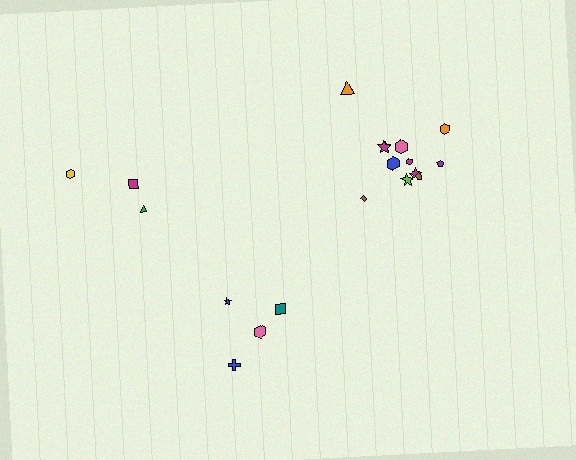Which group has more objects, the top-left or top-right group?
The top-right group.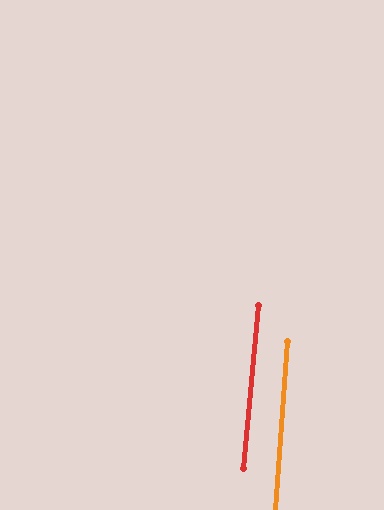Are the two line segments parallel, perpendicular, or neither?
Parallel — their directions differ by only 1.1°.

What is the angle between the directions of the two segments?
Approximately 1 degree.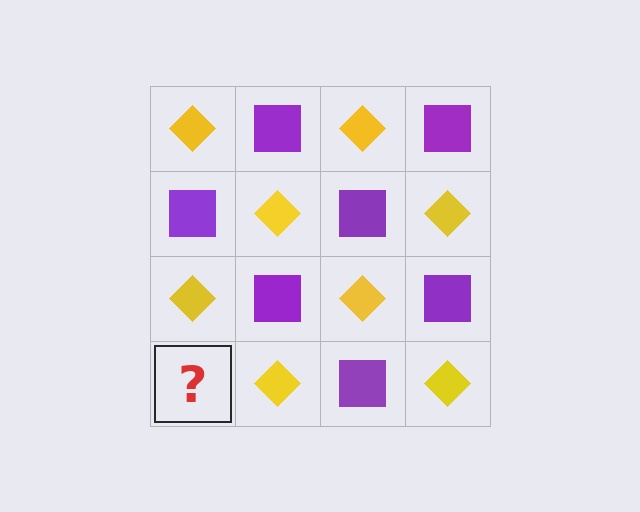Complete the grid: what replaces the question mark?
The question mark should be replaced with a purple square.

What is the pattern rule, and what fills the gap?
The rule is that it alternates yellow diamond and purple square in a checkerboard pattern. The gap should be filled with a purple square.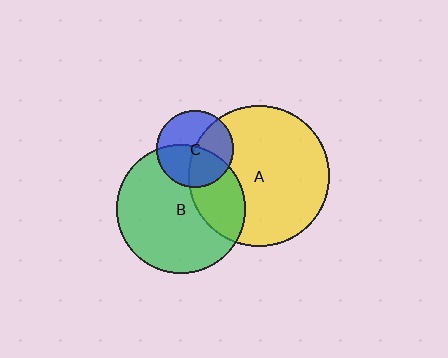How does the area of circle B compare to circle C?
Approximately 2.8 times.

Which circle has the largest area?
Circle A (yellow).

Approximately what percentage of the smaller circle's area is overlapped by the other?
Approximately 45%.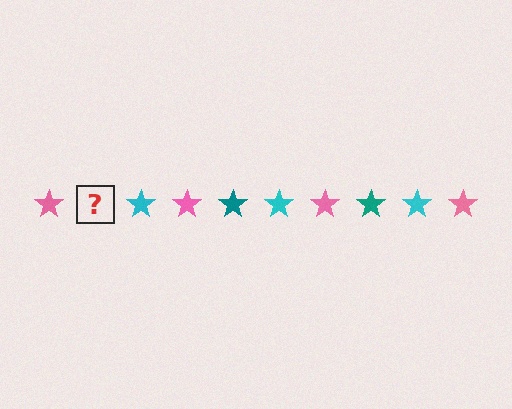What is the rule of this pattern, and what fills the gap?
The rule is that the pattern cycles through pink, teal, cyan stars. The gap should be filled with a teal star.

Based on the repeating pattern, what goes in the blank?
The blank should be a teal star.